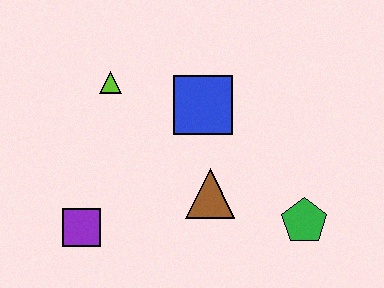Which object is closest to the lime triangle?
The blue square is closest to the lime triangle.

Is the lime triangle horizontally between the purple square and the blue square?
Yes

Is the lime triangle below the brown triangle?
No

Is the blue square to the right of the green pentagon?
No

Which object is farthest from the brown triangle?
The lime triangle is farthest from the brown triangle.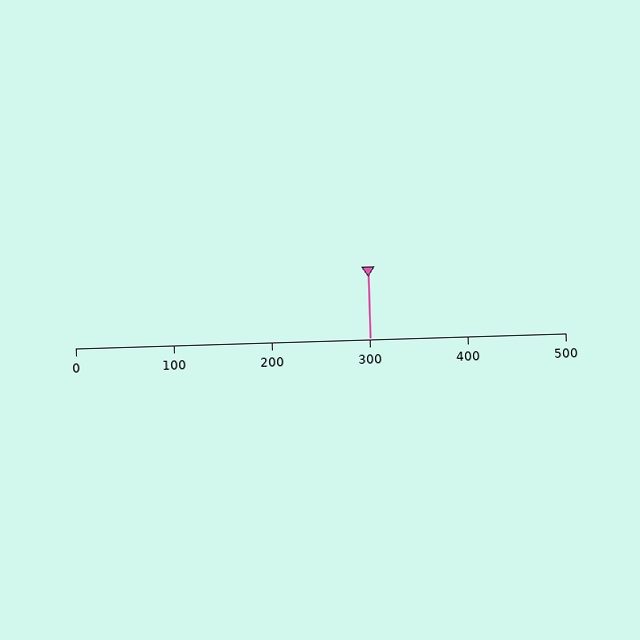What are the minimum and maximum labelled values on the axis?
The axis runs from 0 to 500.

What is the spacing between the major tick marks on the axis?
The major ticks are spaced 100 apart.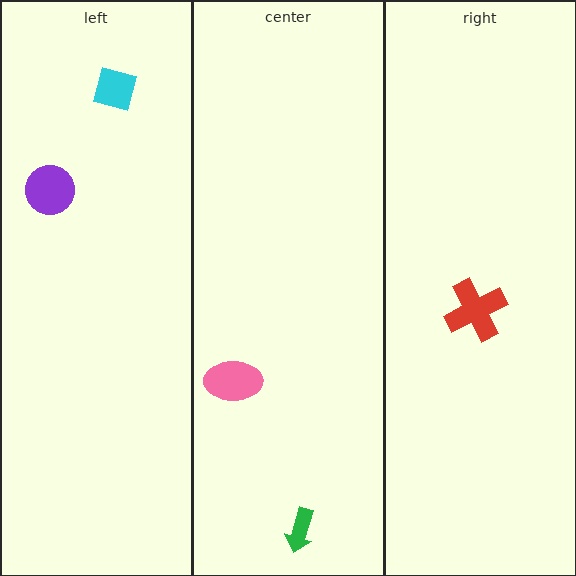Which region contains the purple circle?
The left region.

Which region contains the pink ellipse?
The center region.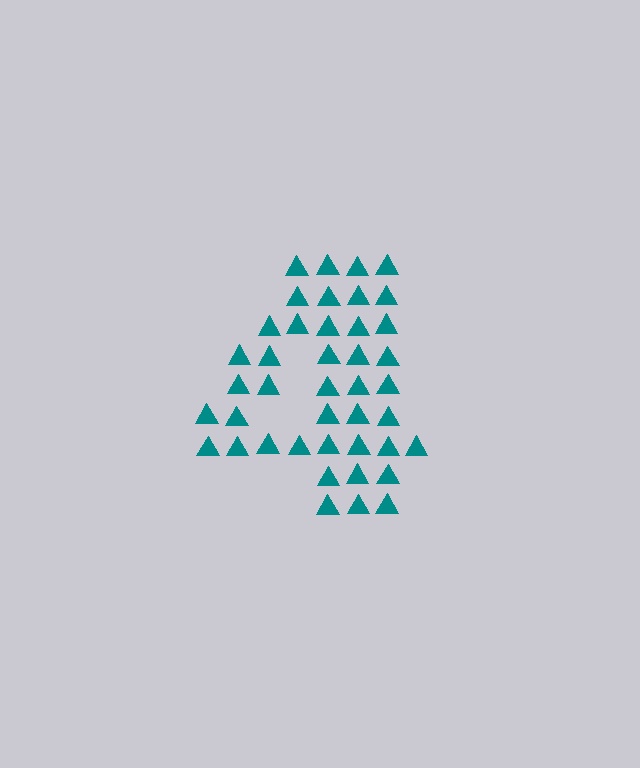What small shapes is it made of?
It is made of small triangles.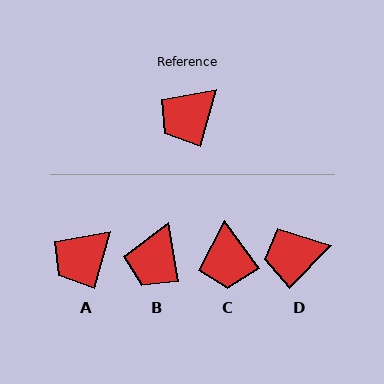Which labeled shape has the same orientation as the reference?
A.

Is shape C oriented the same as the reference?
No, it is off by about 52 degrees.